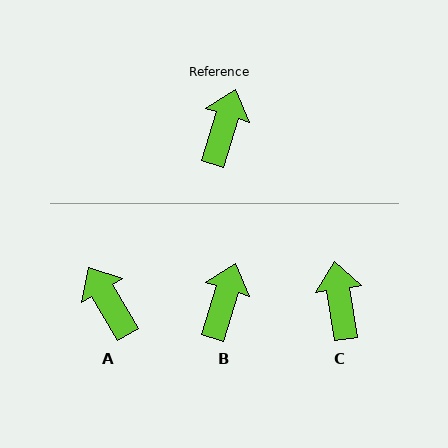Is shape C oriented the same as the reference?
No, it is off by about 26 degrees.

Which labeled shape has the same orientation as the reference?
B.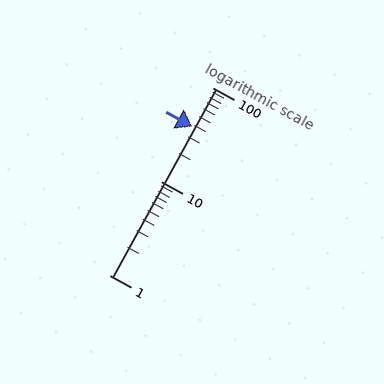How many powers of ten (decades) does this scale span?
The scale spans 2 decades, from 1 to 100.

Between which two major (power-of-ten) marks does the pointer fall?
The pointer is between 10 and 100.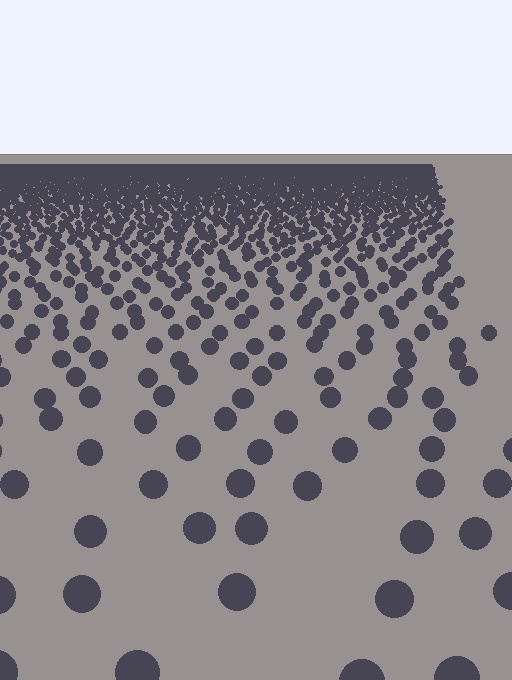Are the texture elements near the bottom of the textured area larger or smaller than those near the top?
Larger. Near the bottom, elements are closer to the viewer and appear at a bigger on-screen size.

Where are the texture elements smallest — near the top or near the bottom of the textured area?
Near the top.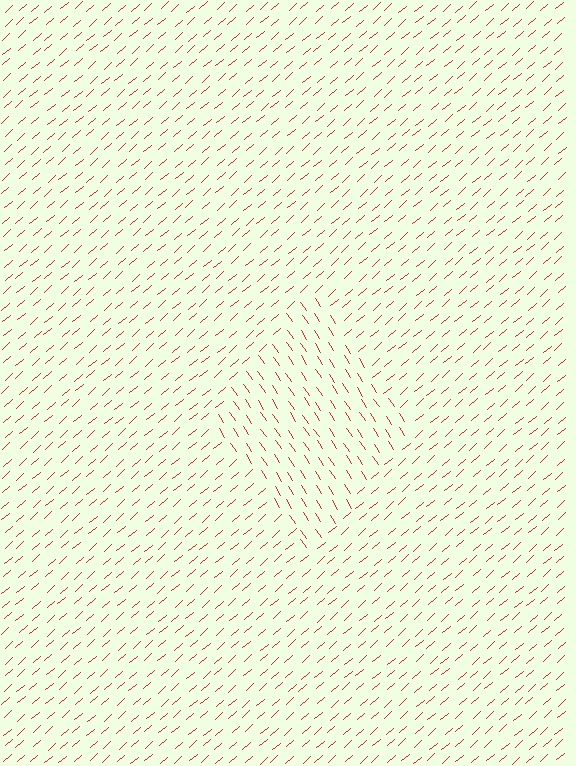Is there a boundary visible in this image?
Yes, there is a texture boundary formed by a change in line orientation.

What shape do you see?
I see a diamond.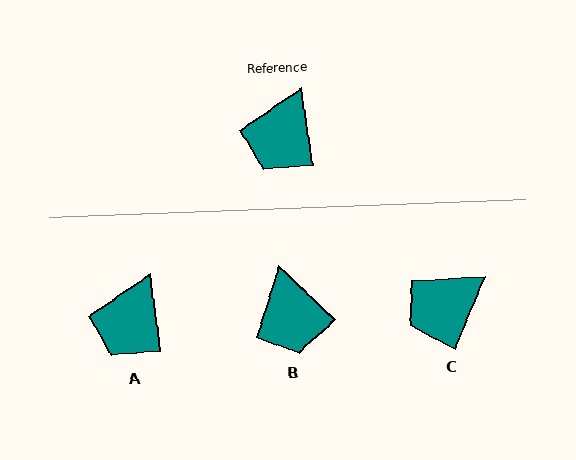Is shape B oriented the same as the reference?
No, it is off by about 38 degrees.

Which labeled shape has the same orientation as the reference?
A.